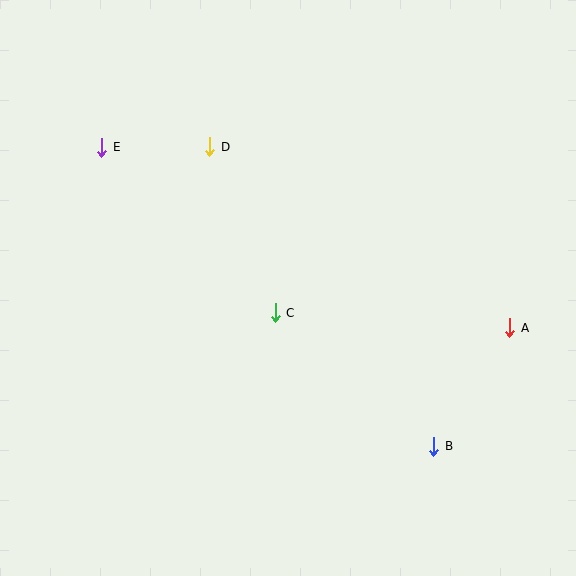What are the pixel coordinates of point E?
Point E is at (102, 147).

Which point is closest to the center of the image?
Point C at (275, 313) is closest to the center.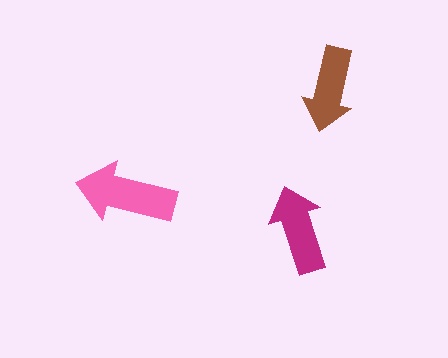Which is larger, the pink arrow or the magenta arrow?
The pink one.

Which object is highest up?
The brown arrow is topmost.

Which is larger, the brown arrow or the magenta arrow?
The magenta one.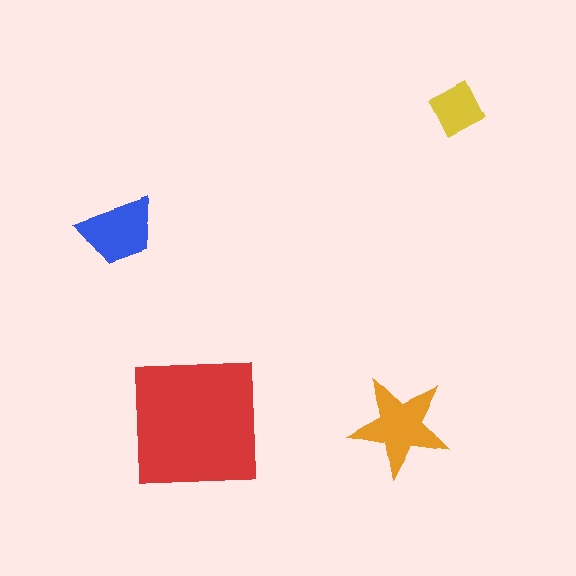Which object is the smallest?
The yellow diamond.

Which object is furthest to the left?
The blue trapezoid is leftmost.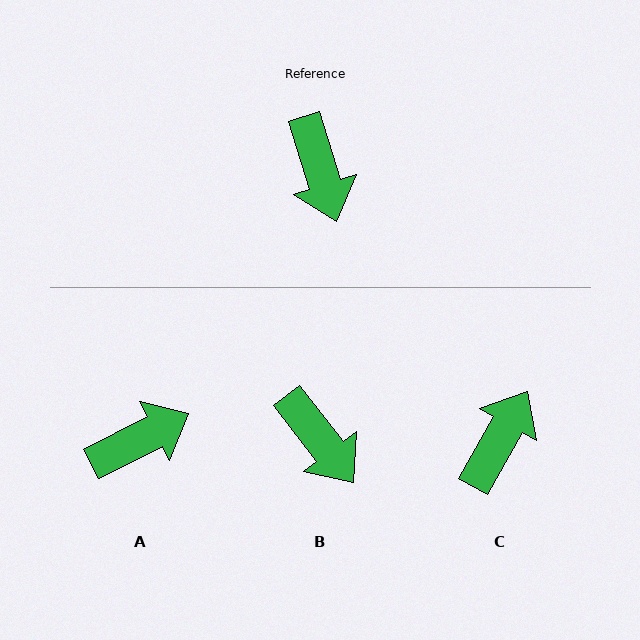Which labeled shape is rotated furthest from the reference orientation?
C, about 133 degrees away.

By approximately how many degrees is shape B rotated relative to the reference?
Approximately 20 degrees counter-clockwise.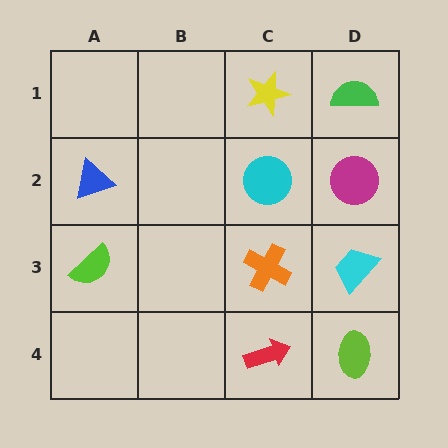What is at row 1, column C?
A yellow star.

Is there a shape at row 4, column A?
No, that cell is empty.